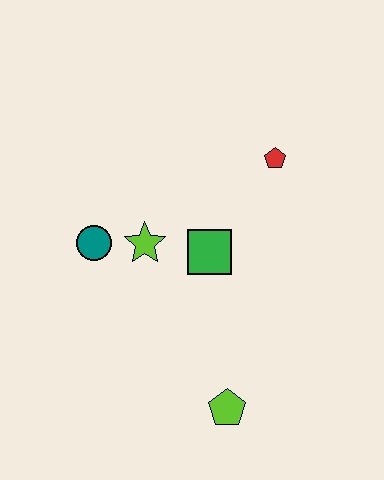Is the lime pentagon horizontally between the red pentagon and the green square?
Yes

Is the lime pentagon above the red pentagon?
No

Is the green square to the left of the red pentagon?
Yes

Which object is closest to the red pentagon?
The green square is closest to the red pentagon.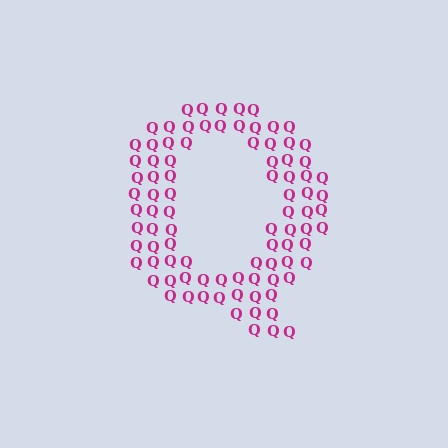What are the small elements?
The small elements are letter Q's.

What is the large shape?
The large shape is the letter Q.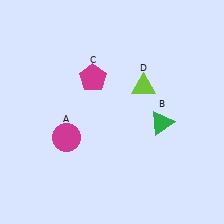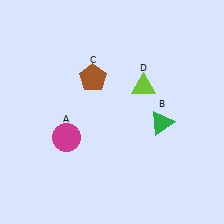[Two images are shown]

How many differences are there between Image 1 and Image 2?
There is 1 difference between the two images.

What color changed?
The pentagon (C) changed from magenta in Image 1 to brown in Image 2.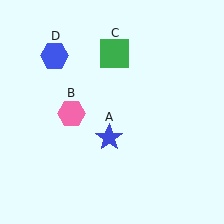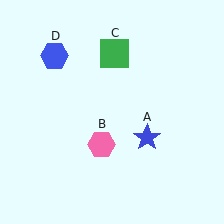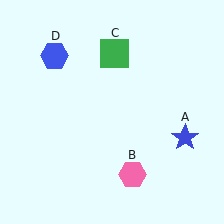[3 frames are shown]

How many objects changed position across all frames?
2 objects changed position: blue star (object A), pink hexagon (object B).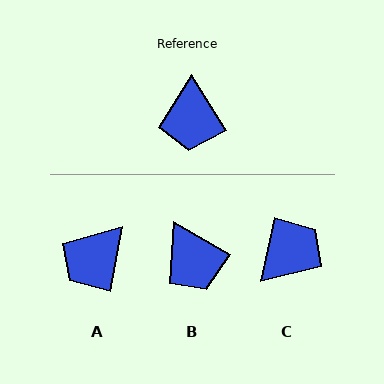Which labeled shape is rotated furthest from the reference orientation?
C, about 136 degrees away.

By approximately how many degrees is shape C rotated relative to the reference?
Approximately 136 degrees counter-clockwise.